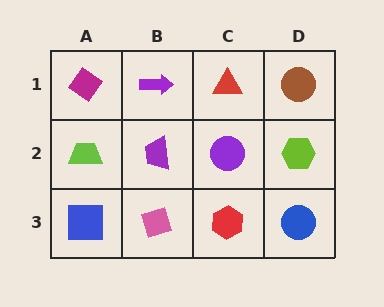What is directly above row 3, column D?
A lime hexagon.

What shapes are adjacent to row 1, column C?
A purple circle (row 2, column C), a purple arrow (row 1, column B), a brown circle (row 1, column D).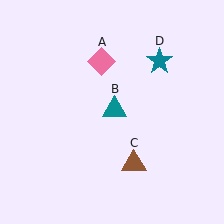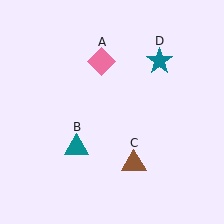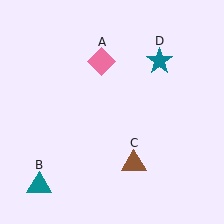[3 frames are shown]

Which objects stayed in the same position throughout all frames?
Pink diamond (object A) and brown triangle (object C) and teal star (object D) remained stationary.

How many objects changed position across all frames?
1 object changed position: teal triangle (object B).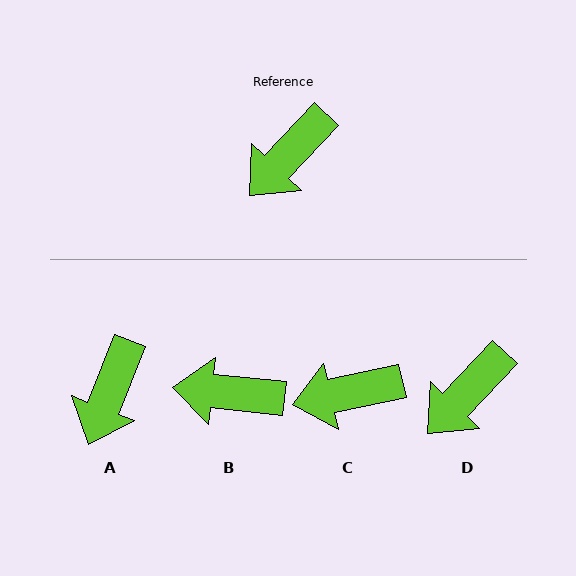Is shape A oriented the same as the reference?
No, it is off by about 22 degrees.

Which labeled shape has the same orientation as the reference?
D.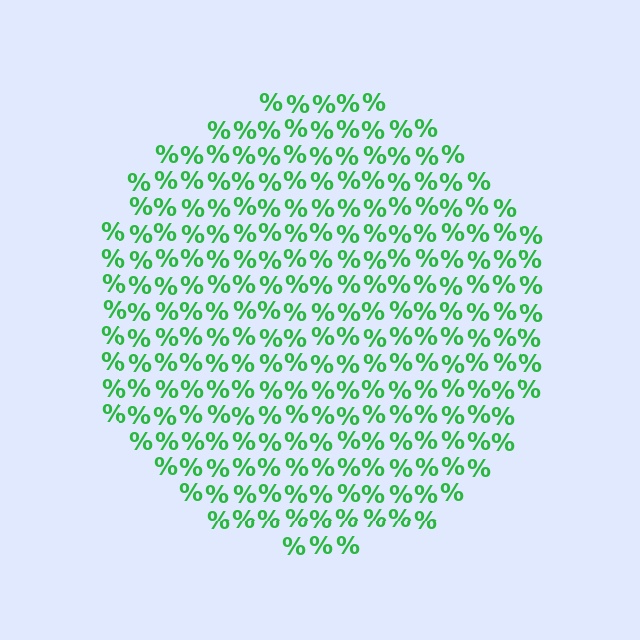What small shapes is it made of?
It is made of small percent signs.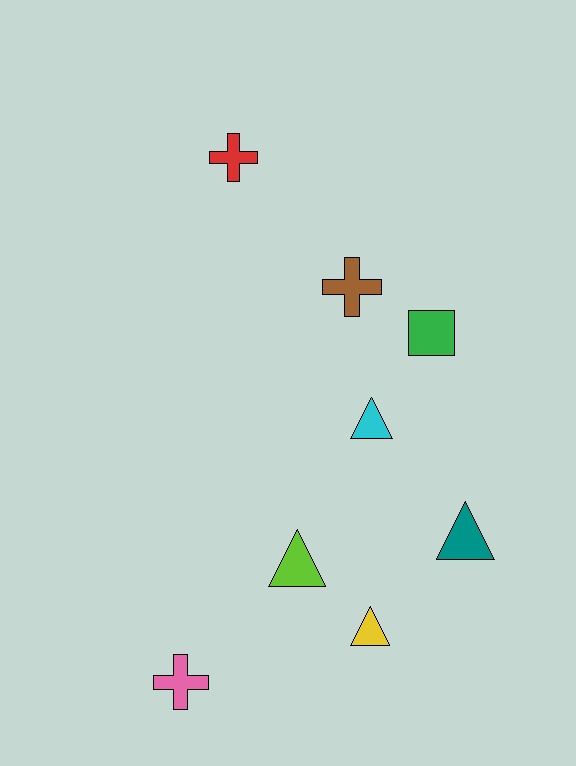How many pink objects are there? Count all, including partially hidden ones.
There is 1 pink object.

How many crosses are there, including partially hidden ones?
There are 3 crosses.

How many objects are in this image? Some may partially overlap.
There are 8 objects.